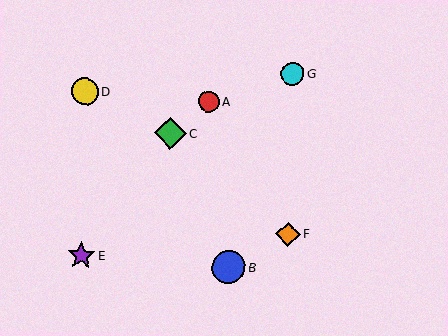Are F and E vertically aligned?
No, F is at x≈288 and E is at x≈81.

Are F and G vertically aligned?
Yes, both are at x≈288.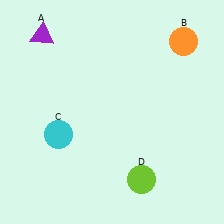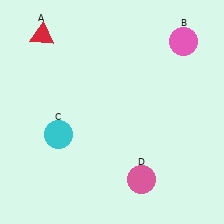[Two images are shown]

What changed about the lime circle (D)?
In Image 1, D is lime. In Image 2, it changed to pink.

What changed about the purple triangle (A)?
In Image 1, A is purple. In Image 2, it changed to red.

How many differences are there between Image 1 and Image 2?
There are 3 differences between the two images.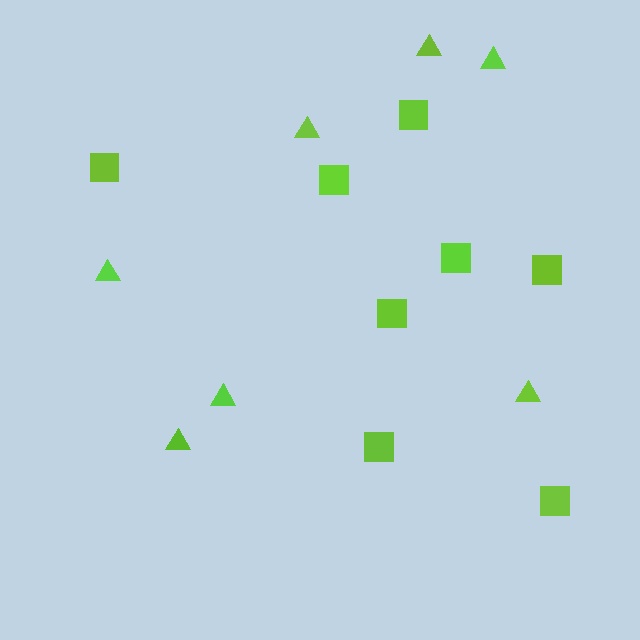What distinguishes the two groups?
There are 2 groups: one group of squares (8) and one group of triangles (7).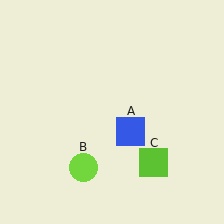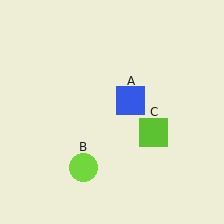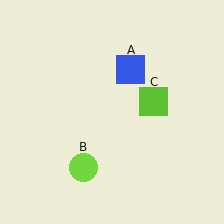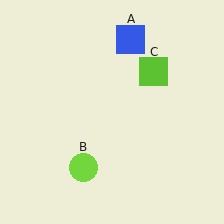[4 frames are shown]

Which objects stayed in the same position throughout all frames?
Lime circle (object B) remained stationary.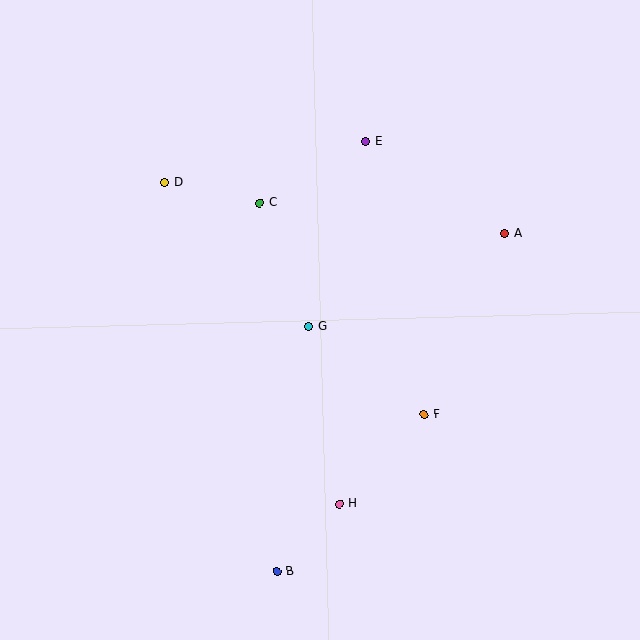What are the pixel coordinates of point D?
Point D is at (165, 182).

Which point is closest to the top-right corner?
Point A is closest to the top-right corner.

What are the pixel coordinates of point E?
Point E is at (366, 142).